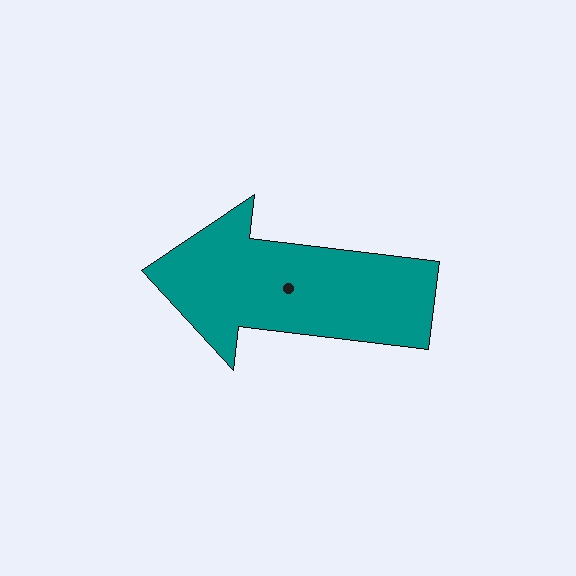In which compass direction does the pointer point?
West.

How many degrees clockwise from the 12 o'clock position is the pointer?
Approximately 277 degrees.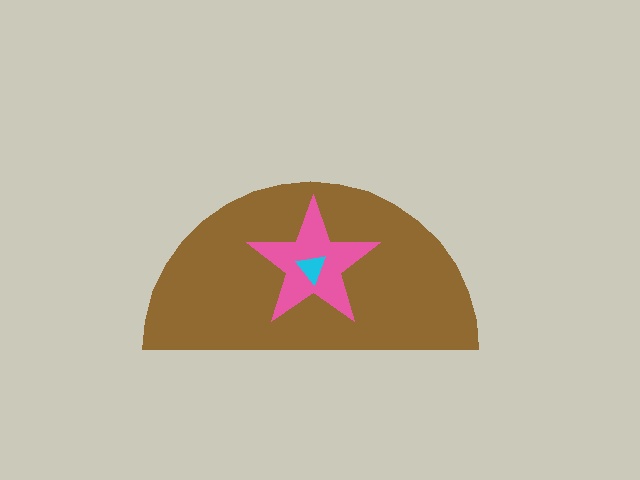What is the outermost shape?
The brown semicircle.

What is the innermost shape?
The cyan triangle.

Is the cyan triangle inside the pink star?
Yes.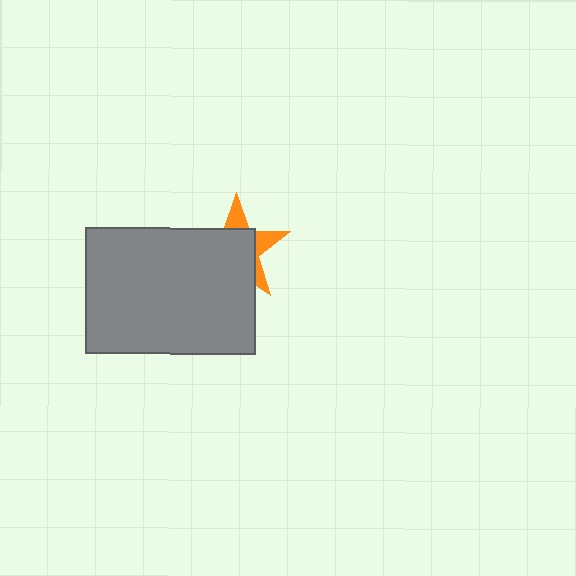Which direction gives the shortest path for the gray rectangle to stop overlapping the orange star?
Moving toward the lower-left gives the shortest separation.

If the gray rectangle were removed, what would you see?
You would see the complete orange star.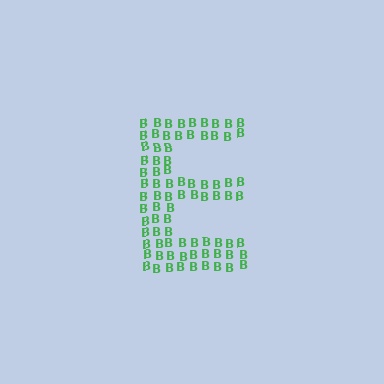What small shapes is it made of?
It is made of small letter B's.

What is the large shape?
The large shape is the letter E.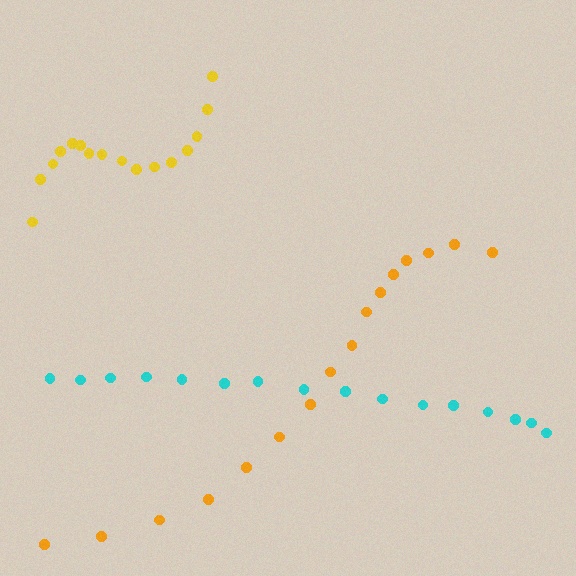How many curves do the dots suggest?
There are 3 distinct paths.